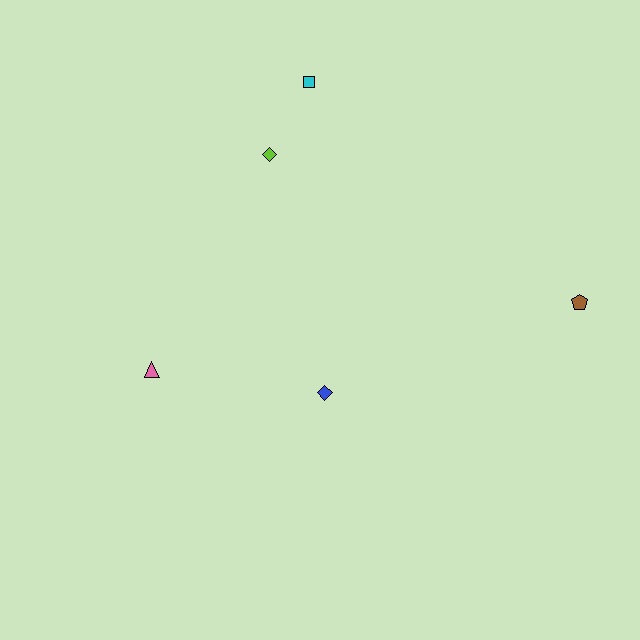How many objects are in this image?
There are 5 objects.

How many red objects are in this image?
There are no red objects.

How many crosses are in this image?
There are no crosses.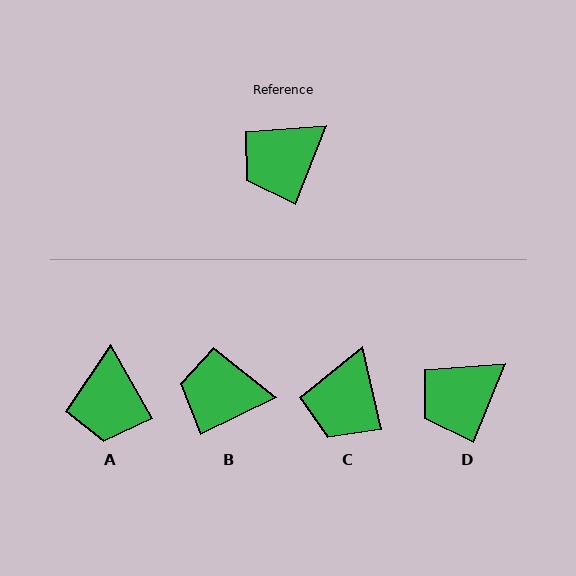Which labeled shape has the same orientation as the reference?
D.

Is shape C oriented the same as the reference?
No, it is off by about 35 degrees.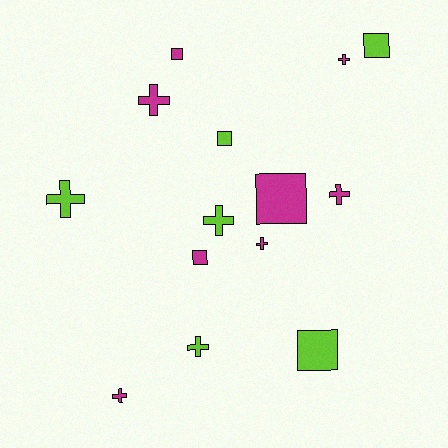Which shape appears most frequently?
Cross, with 8 objects.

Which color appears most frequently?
Magenta, with 8 objects.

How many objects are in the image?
There are 14 objects.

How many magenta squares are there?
There are 3 magenta squares.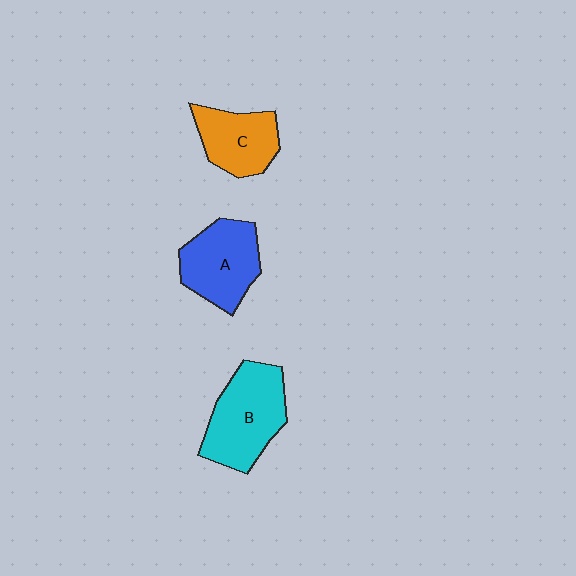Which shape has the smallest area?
Shape C (orange).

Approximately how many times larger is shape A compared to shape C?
Approximately 1.2 times.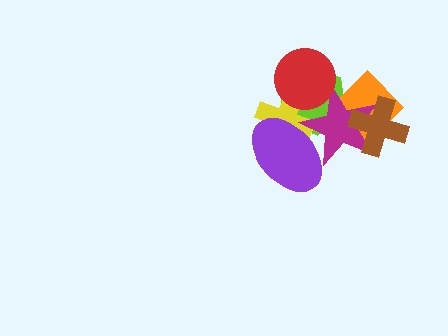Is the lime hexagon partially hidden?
Yes, it is partially covered by another shape.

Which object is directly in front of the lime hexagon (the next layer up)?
The yellow cross is directly in front of the lime hexagon.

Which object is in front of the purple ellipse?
The magenta star is in front of the purple ellipse.